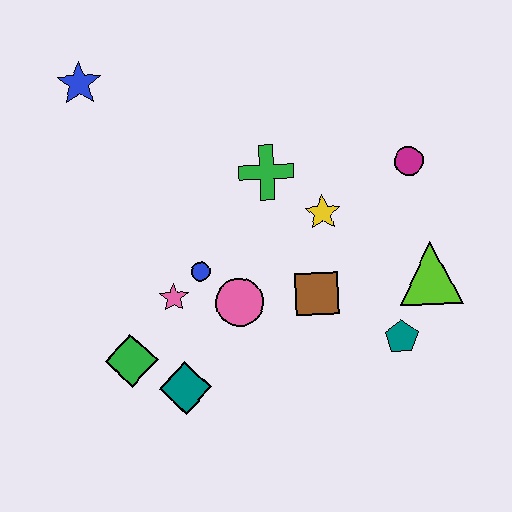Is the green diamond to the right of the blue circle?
No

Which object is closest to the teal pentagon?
The lime triangle is closest to the teal pentagon.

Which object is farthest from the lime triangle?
The blue star is farthest from the lime triangle.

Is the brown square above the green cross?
No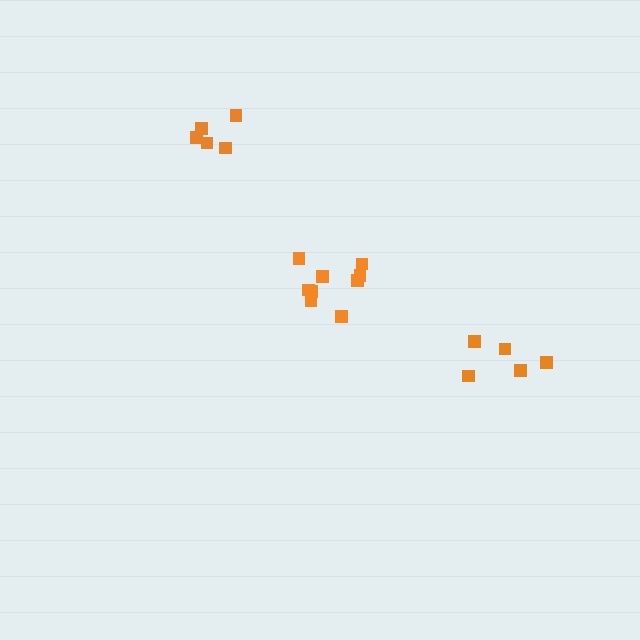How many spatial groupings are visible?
There are 3 spatial groupings.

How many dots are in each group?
Group 1: 5 dots, Group 2: 9 dots, Group 3: 5 dots (19 total).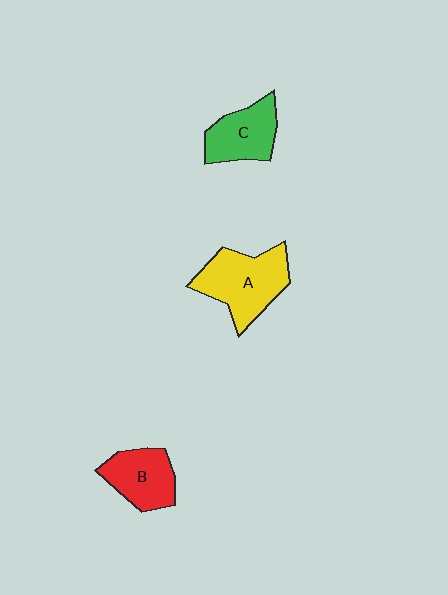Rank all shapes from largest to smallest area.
From largest to smallest: A (yellow), C (green), B (red).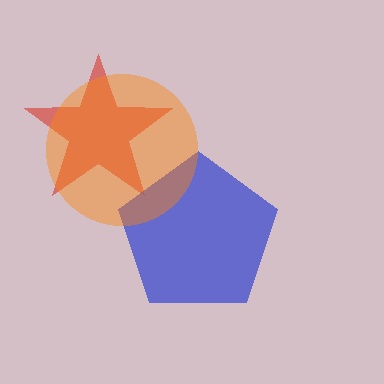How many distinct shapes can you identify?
There are 3 distinct shapes: a red star, a blue pentagon, an orange circle.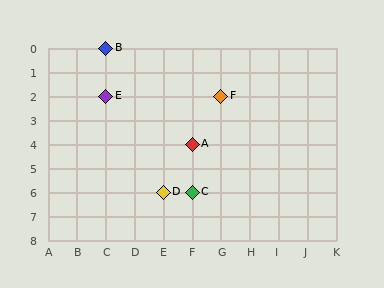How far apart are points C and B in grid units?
Points C and B are 3 columns and 6 rows apart (about 6.7 grid units diagonally).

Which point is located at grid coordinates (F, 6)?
Point C is at (F, 6).